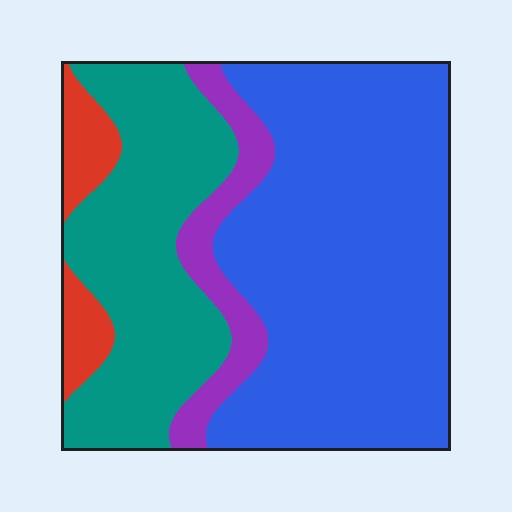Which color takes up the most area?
Blue, at roughly 55%.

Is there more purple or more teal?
Teal.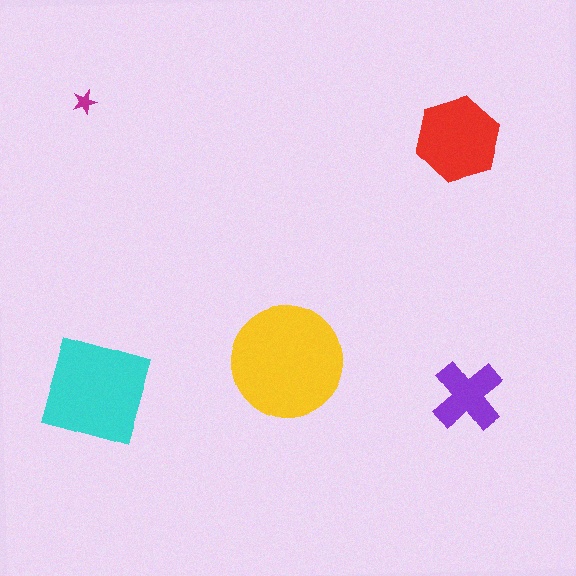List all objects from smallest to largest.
The magenta star, the purple cross, the red hexagon, the cyan diamond, the yellow circle.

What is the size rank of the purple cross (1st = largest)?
4th.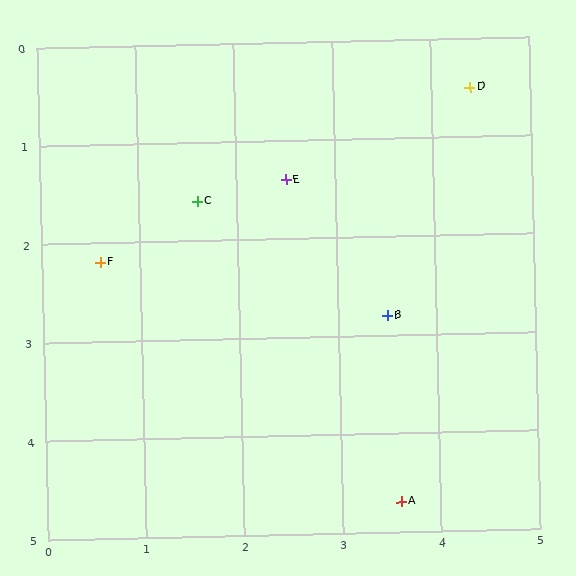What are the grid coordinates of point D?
Point D is at approximately (4.4, 0.5).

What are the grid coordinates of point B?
Point B is at approximately (3.5, 2.8).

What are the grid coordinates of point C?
Point C is at approximately (1.6, 1.6).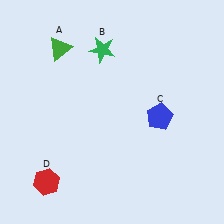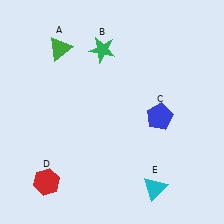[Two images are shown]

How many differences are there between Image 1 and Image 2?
There is 1 difference between the two images.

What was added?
A cyan triangle (E) was added in Image 2.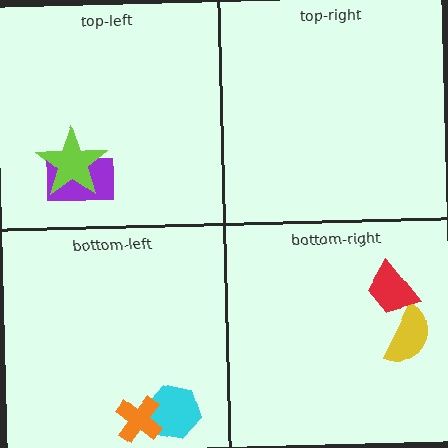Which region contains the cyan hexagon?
The bottom-left region.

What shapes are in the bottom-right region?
The yellow semicircle, the red trapezoid.